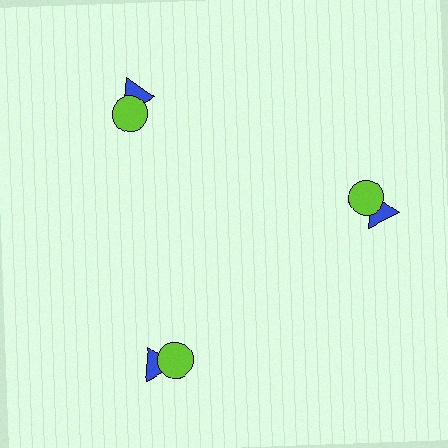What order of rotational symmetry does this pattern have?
This pattern has 3-fold rotational symmetry.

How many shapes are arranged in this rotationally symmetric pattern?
There are 6 shapes, arranged in 3 groups of 2.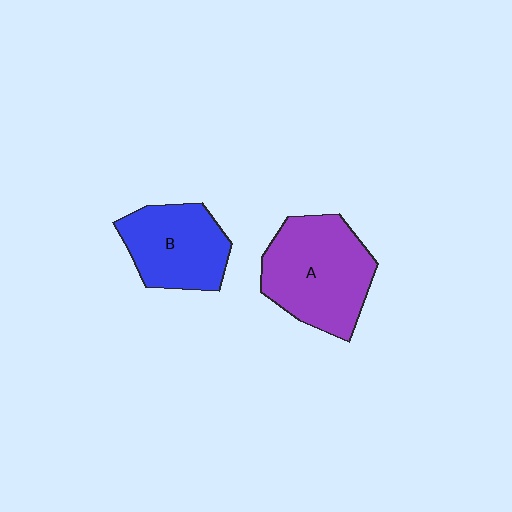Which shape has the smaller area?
Shape B (blue).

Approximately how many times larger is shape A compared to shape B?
Approximately 1.3 times.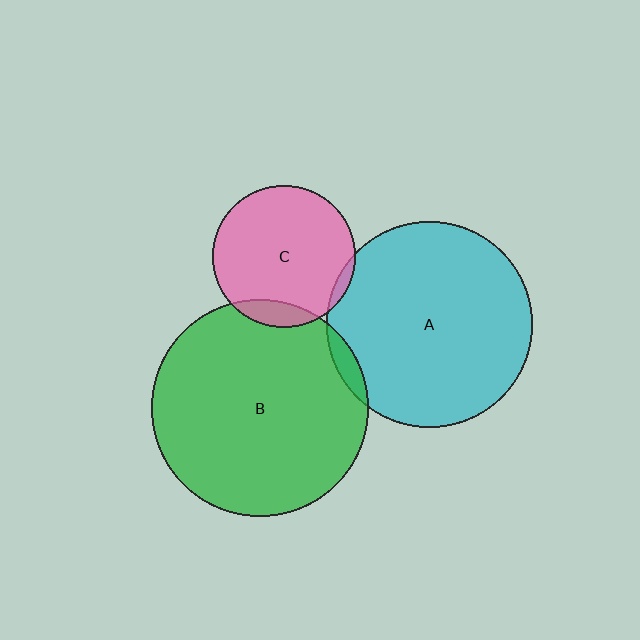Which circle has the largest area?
Circle B (green).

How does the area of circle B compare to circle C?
Approximately 2.3 times.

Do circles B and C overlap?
Yes.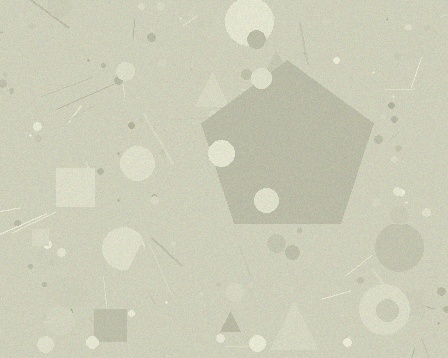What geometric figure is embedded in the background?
A pentagon is embedded in the background.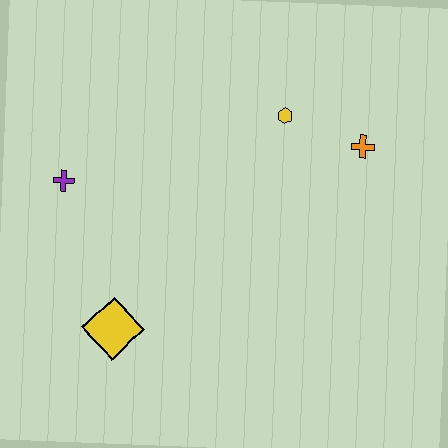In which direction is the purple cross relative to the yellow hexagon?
The purple cross is to the left of the yellow hexagon.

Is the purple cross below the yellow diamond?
No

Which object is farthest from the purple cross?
The orange cross is farthest from the purple cross.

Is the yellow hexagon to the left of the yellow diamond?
No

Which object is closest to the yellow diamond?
The purple cross is closest to the yellow diamond.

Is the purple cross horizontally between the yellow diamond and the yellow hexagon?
No